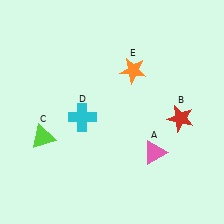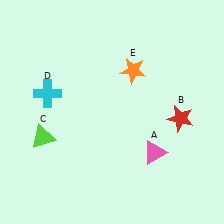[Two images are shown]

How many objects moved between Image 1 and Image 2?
1 object moved between the two images.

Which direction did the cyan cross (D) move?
The cyan cross (D) moved left.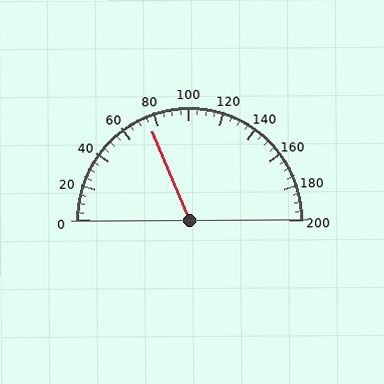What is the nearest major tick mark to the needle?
The nearest major tick mark is 80.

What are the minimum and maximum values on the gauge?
The gauge ranges from 0 to 200.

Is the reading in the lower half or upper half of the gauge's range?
The reading is in the lower half of the range (0 to 200).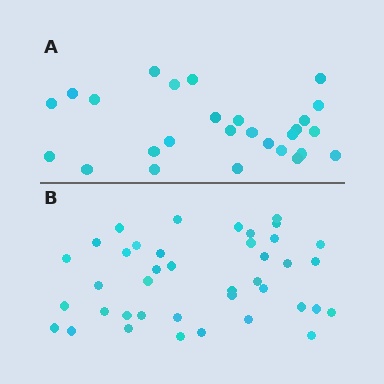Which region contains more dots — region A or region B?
Region B (the bottom region) has more dots.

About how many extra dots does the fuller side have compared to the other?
Region B has approximately 15 more dots than region A.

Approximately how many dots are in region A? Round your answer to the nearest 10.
About 30 dots. (The exact count is 27, which rounds to 30.)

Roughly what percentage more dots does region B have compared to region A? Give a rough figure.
About 50% more.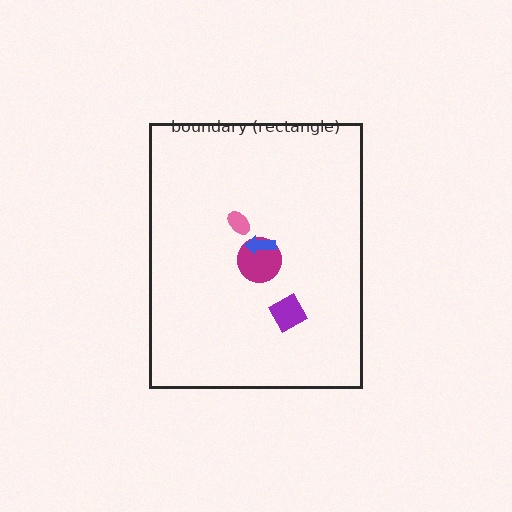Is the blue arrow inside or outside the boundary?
Inside.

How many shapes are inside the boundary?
4 inside, 0 outside.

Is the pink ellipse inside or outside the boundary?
Inside.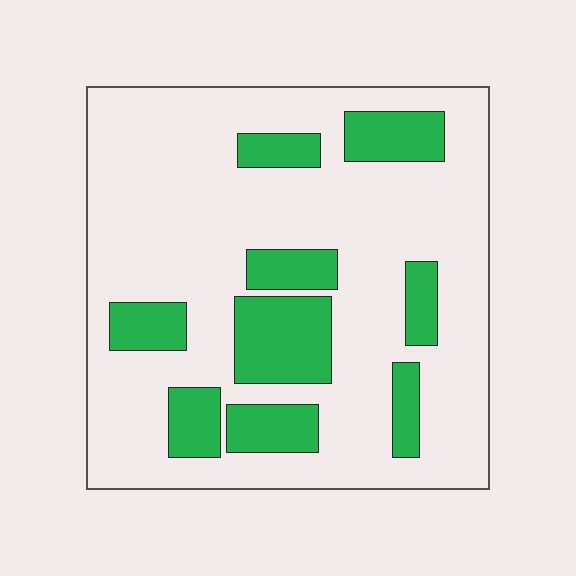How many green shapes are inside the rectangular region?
9.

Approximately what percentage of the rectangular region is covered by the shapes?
Approximately 25%.